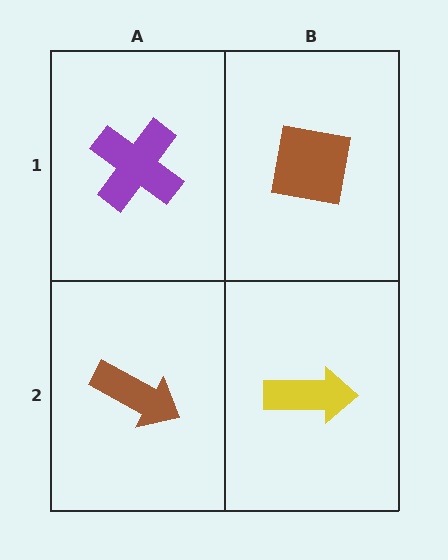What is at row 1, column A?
A purple cross.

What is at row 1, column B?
A brown square.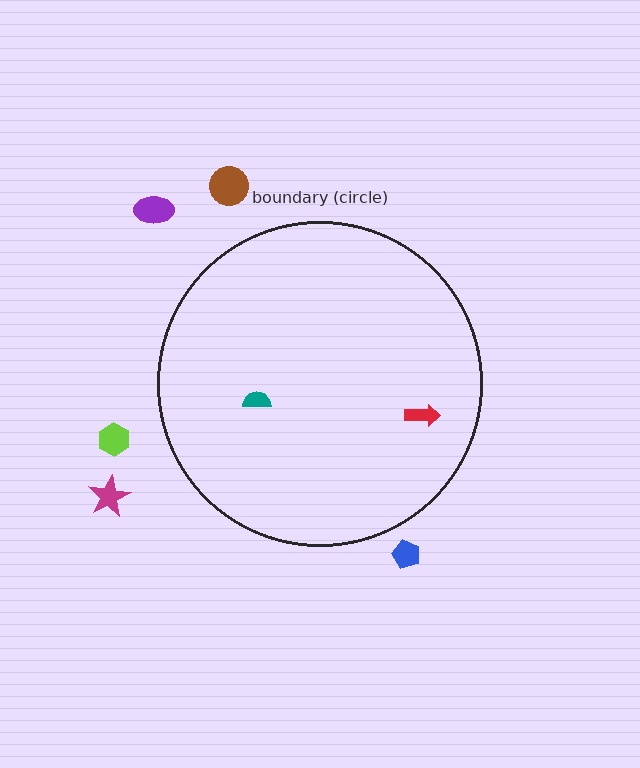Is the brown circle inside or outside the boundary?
Outside.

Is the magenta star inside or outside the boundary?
Outside.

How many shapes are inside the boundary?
2 inside, 5 outside.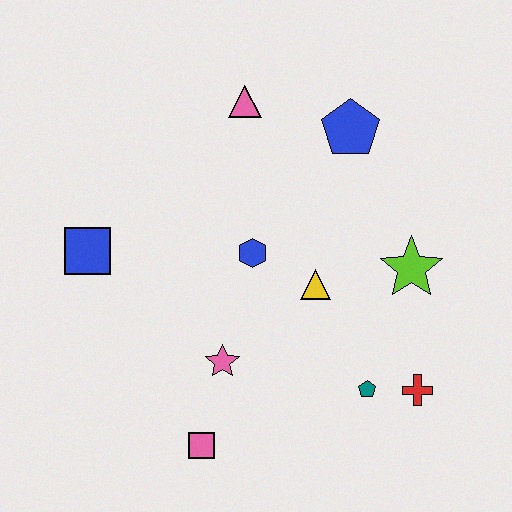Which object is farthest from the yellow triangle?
The blue square is farthest from the yellow triangle.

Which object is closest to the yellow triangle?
The blue hexagon is closest to the yellow triangle.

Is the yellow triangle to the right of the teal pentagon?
No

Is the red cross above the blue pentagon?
No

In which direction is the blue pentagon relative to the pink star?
The blue pentagon is above the pink star.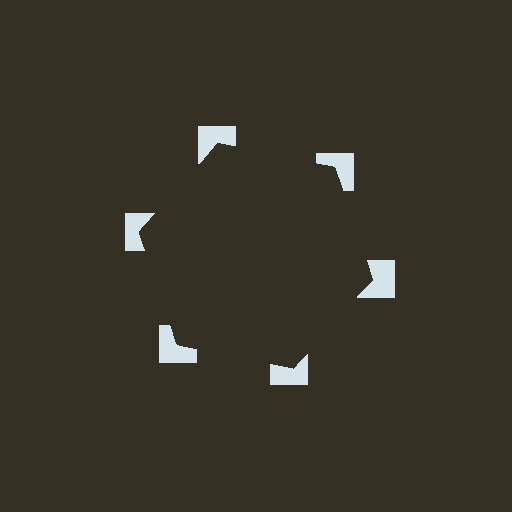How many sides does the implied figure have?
6 sides.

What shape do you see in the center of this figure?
An illusory hexagon — its edges are inferred from the aligned wedge cuts in the notched squares, not physically drawn.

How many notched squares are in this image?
There are 6 — one at each vertex of the illusory hexagon.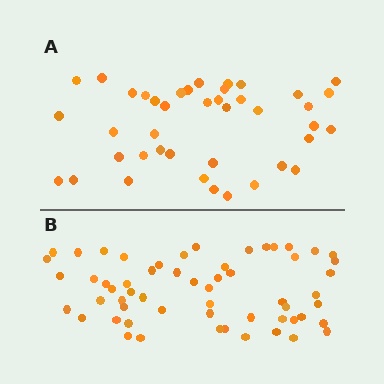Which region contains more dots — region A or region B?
Region B (the bottom region) has more dots.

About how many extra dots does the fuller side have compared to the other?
Region B has approximately 15 more dots than region A.